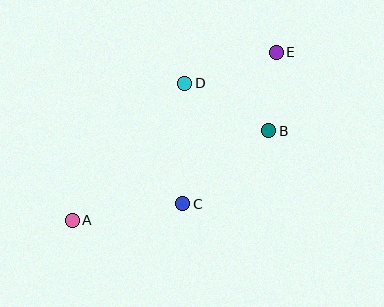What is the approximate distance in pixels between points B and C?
The distance between B and C is approximately 113 pixels.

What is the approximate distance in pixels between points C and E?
The distance between C and E is approximately 178 pixels.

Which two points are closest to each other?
Points B and E are closest to each other.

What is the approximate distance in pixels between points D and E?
The distance between D and E is approximately 97 pixels.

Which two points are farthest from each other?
Points A and E are farthest from each other.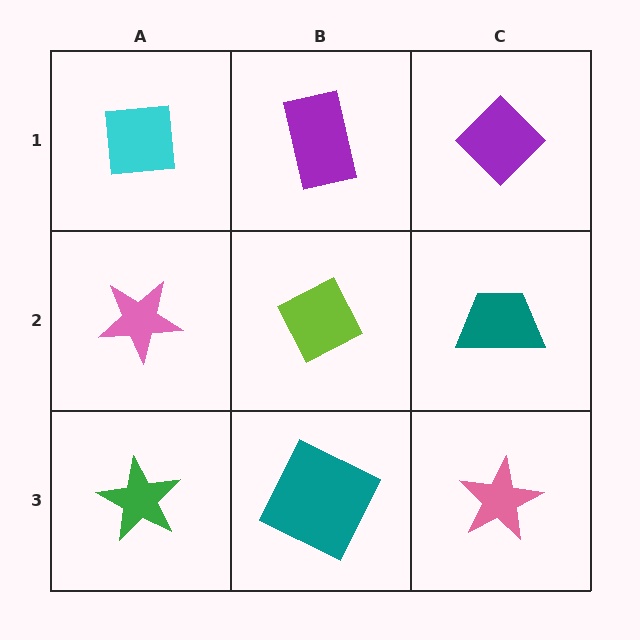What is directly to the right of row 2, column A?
A lime diamond.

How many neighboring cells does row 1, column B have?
3.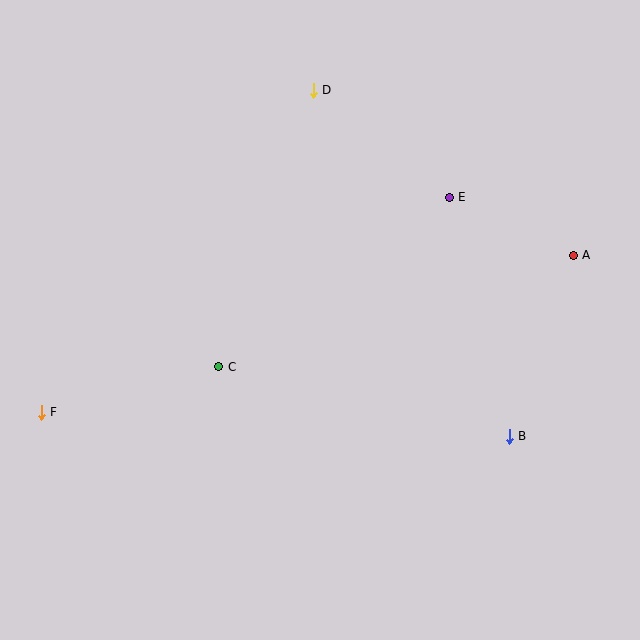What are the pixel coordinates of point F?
Point F is at (41, 412).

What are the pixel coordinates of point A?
Point A is at (573, 255).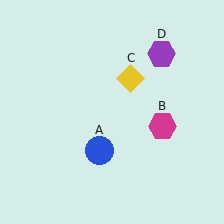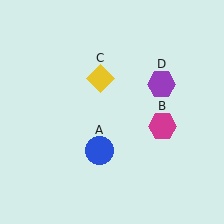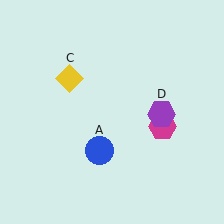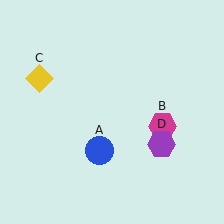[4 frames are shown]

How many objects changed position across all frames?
2 objects changed position: yellow diamond (object C), purple hexagon (object D).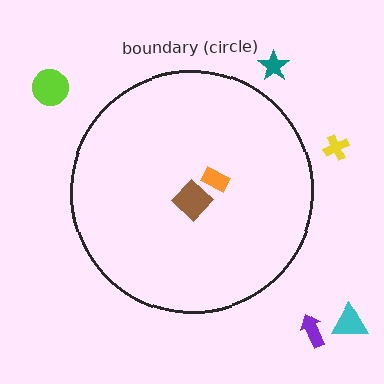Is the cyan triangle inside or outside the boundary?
Outside.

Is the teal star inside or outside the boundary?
Outside.